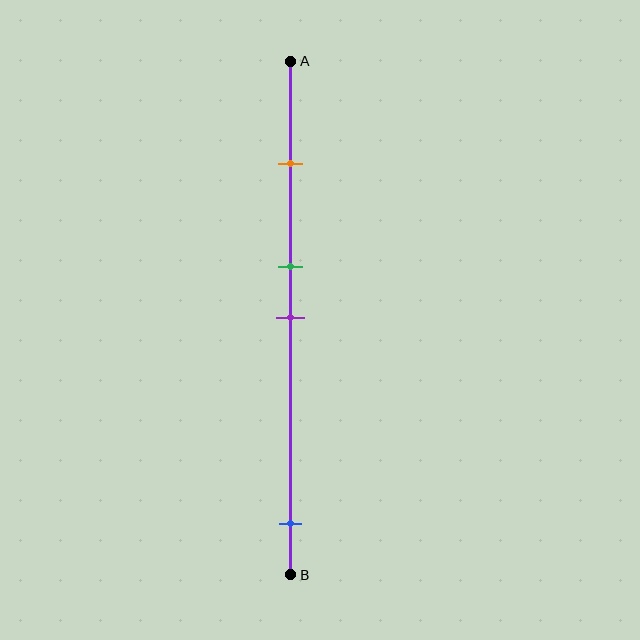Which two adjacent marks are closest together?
The green and purple marks are the closest adjacent pair.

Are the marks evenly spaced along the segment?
No, the marks are not evenly spaced.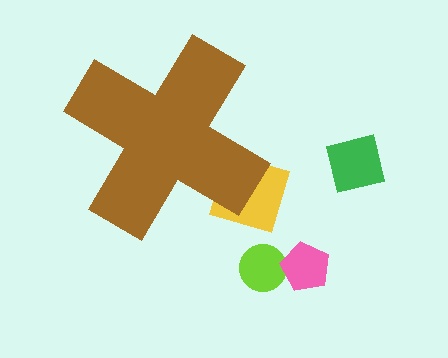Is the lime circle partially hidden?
No, the lime circle is fully visible.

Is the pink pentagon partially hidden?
No, the pink pentagon is fully visible.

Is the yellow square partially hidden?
Yes, the yellow square is partially hidden behind the brown cross.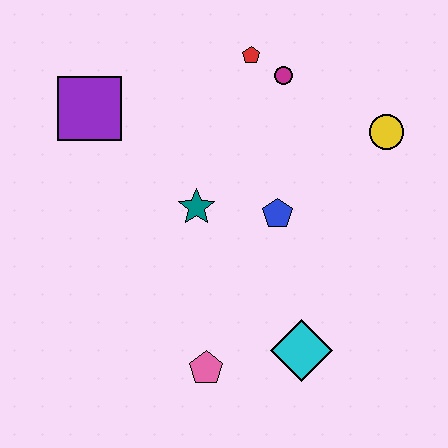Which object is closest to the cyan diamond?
The pink pentagon is closest to the cyan diamond.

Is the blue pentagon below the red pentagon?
Yes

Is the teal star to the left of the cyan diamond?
Yes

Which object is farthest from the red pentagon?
The pink pentagon is farthest from the red pentagon.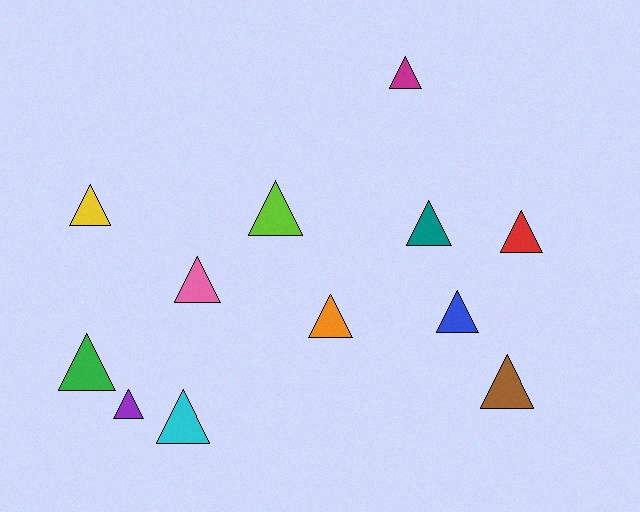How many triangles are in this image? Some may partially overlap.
There are 12 triangles.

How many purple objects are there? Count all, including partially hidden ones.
There is 1 purple object.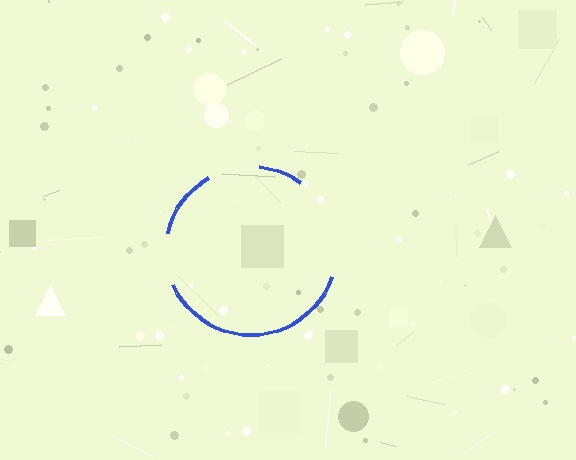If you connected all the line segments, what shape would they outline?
They would outline a circle.